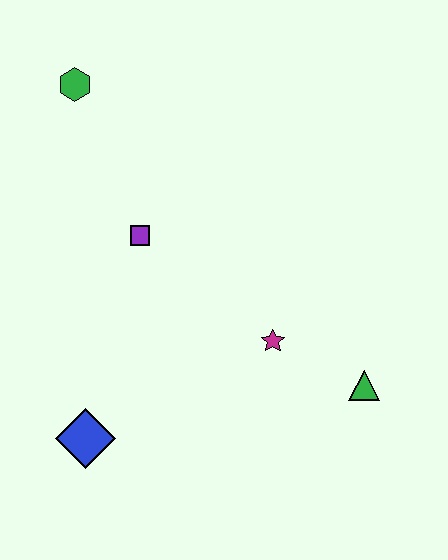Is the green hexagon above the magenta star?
Yes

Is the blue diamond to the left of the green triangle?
Yes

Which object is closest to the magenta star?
The green triangle is closest to the magenta star.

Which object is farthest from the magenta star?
The green hexagon is farthest from the magenta star.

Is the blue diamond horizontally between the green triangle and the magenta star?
No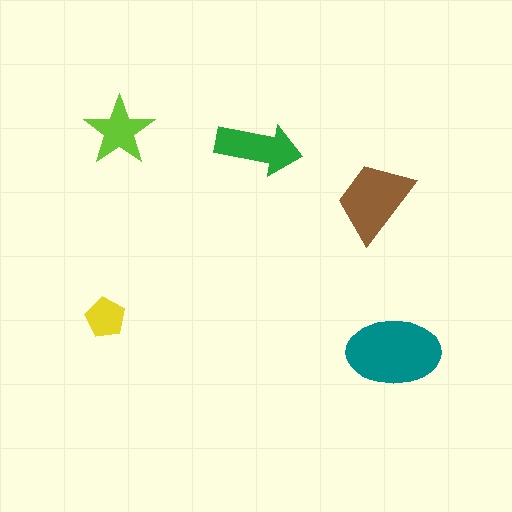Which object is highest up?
The lime star is topmost.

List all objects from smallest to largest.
The yellow pentagon, the lime star, the green arrow, the brown trapezoid, the teal ellipse.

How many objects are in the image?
There are 5 objects in the image.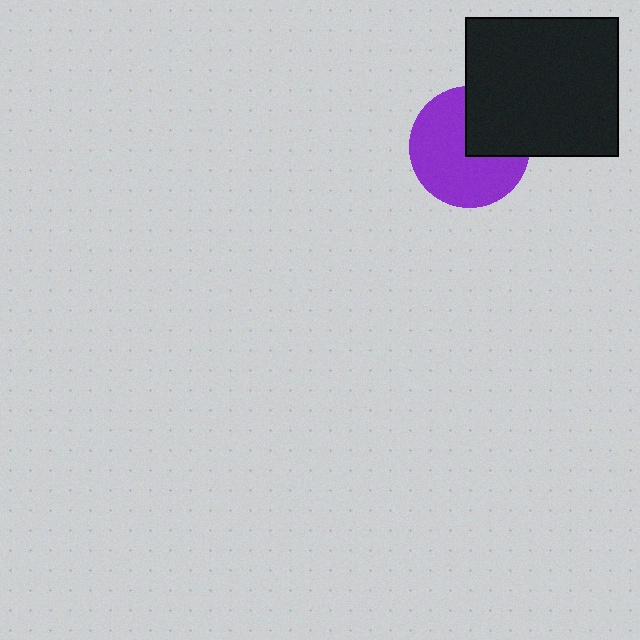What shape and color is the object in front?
The object in front is a black rectangle.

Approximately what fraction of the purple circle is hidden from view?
Roughly 33% of the purple circle is hidden behind the black rectangle.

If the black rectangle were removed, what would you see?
You would see the complete purple circle.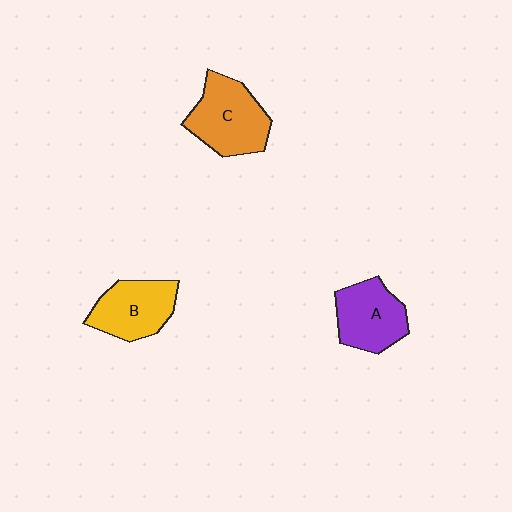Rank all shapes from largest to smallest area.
From largest to smallest: C (orange), A (purple), B (yellow).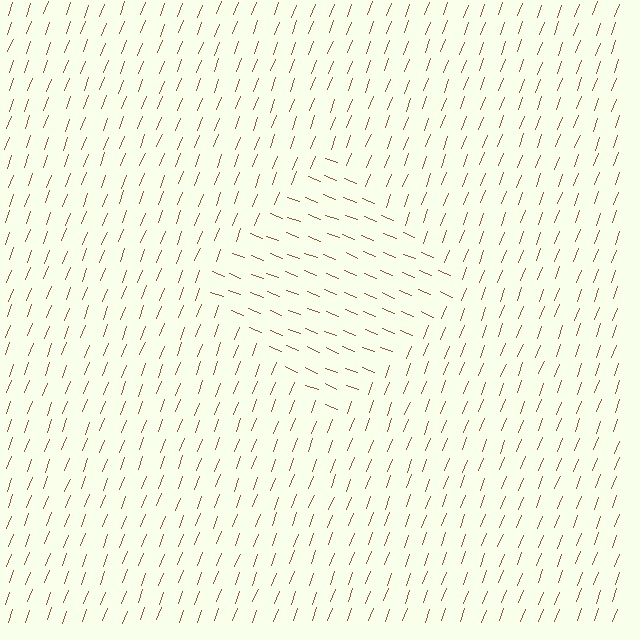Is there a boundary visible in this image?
Yes, there is a texture boundary formed by a change in line orientation.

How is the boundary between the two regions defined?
The boundary is defined purely by a change in line orientation (approximately 89 degrees difference). All lines are the same color and thickness.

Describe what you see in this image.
The image is filled with small brown line segments. A diamond region in the image has lines oriented differently from the surrounding lines, creating a visible texture boundary.